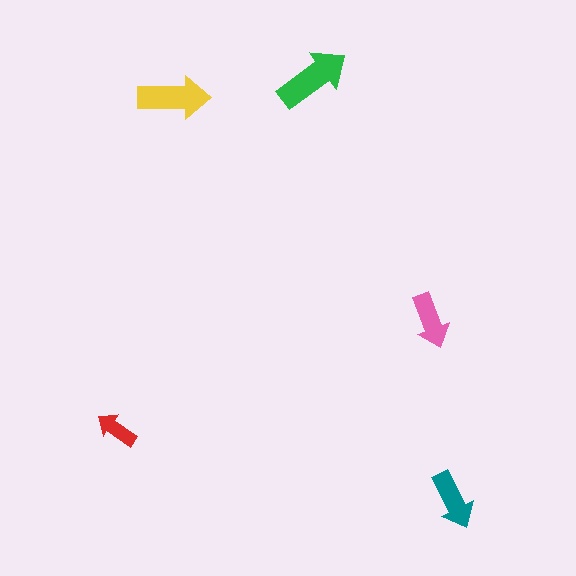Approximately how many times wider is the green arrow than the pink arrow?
About 1.5 times wider.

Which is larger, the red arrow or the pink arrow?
The pink one.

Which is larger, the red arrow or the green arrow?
The green one.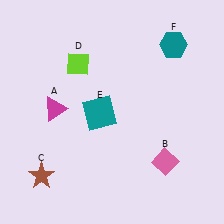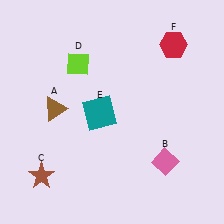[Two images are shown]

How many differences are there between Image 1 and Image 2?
There are 2 differences between the two images.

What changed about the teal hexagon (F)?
In Image 1, F is teal. In Image 2, it changed to red.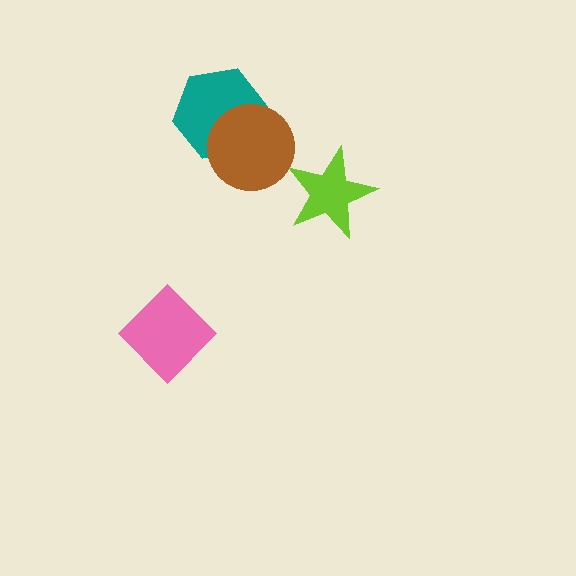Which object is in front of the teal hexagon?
The brown circle is in front of the teal hexagon.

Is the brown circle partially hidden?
No, no other shape covers it.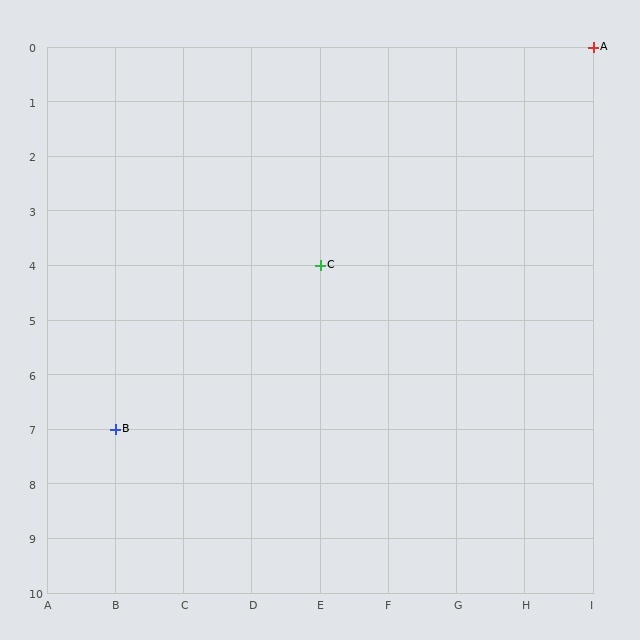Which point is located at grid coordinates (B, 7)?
Point B is at (B, 7).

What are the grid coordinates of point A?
Point A is at grid coordinates (I, 0).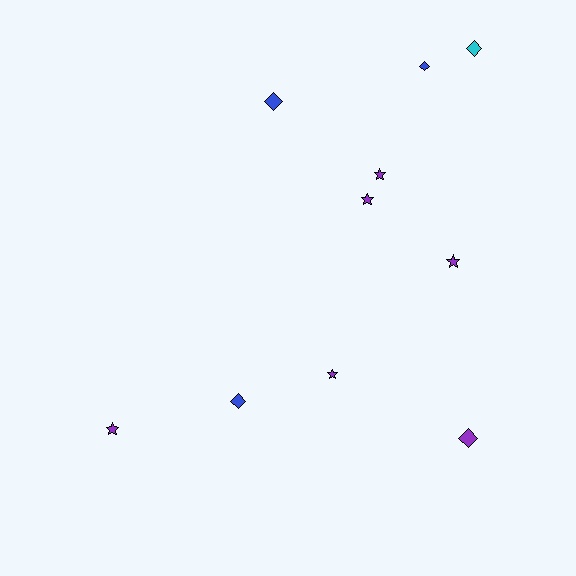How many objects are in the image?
There are 10 objects.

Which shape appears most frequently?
Diamond, with 5 objects.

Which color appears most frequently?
Purple, with 6 objects.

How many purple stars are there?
There are 5 purple stars.